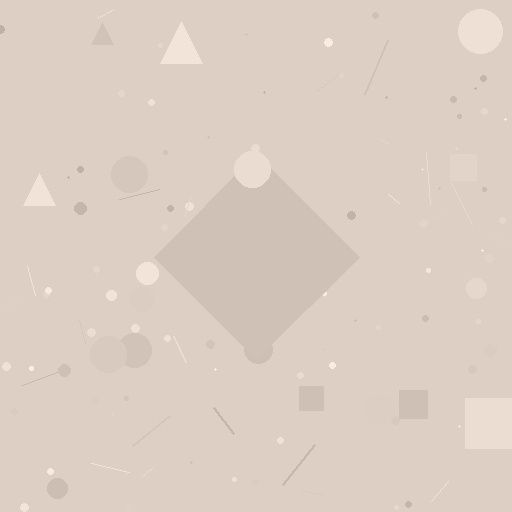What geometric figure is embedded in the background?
A diamond is embedded in the background.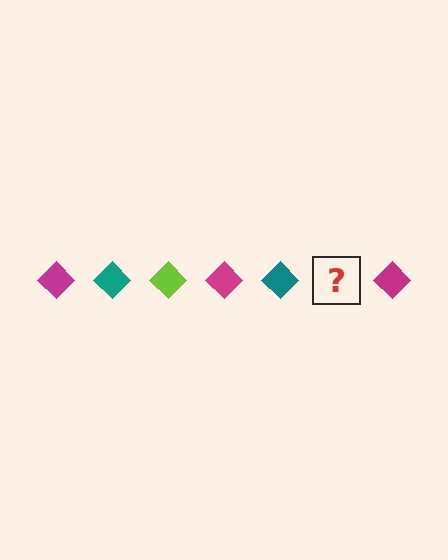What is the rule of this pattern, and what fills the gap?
The rule is that the pattern cycles through magenta, teal, lime diamonds. The gap should be filled with a lime diamond.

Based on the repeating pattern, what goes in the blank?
The blank should be a lime diamond.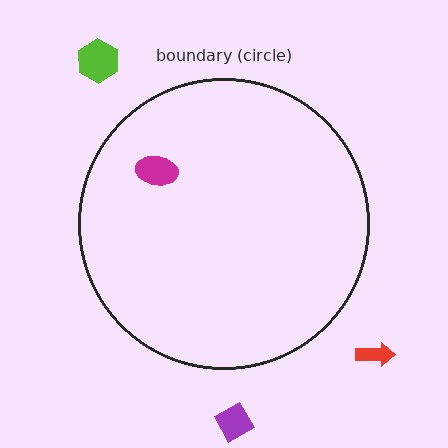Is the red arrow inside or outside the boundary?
Outside.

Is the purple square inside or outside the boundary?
Outside.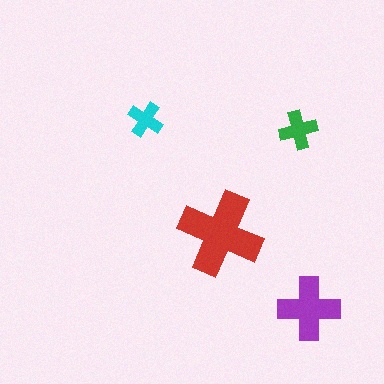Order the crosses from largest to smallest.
the red one, the purple one, the green one, the cyan one.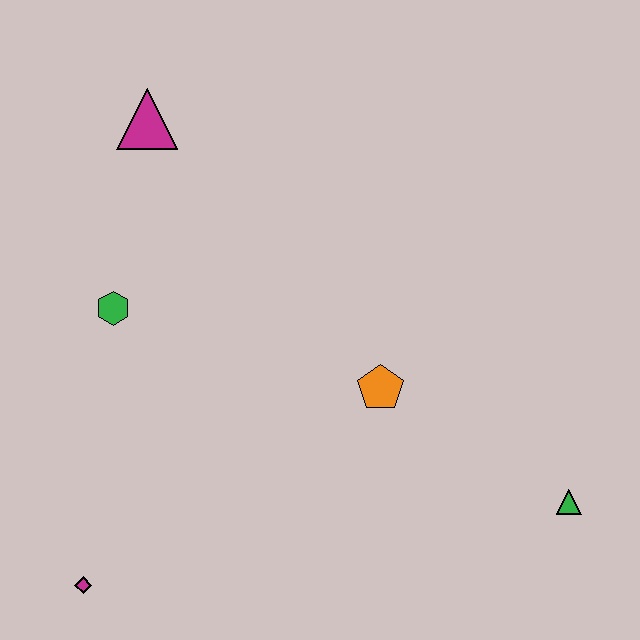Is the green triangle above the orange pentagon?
No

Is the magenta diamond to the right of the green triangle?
No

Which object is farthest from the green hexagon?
The green triangle is farthest from the green hexagon.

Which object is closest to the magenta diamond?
The green hexagon is closest to the magenta diamond.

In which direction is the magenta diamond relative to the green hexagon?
The magenta diamond is below the green hexagon.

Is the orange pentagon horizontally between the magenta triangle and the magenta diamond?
No